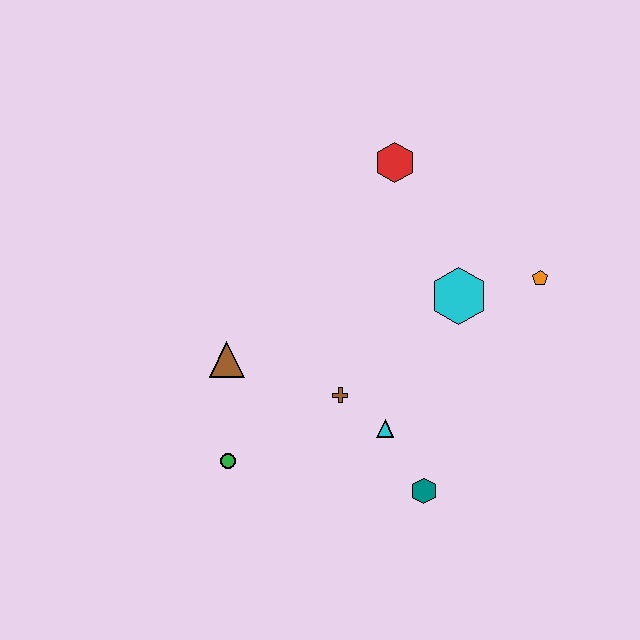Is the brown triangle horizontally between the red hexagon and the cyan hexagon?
No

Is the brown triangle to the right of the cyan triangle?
No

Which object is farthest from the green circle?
The orange pentagon is farthest from the green circle.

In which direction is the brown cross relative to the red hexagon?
The brown cross is below the red hexagon.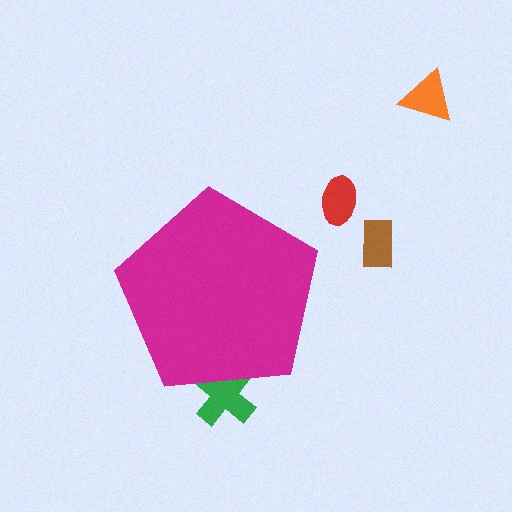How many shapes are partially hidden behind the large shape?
1 shape is partially hidden.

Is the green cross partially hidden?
Yes, the green cross is partially hidden behind the magenta pentagon.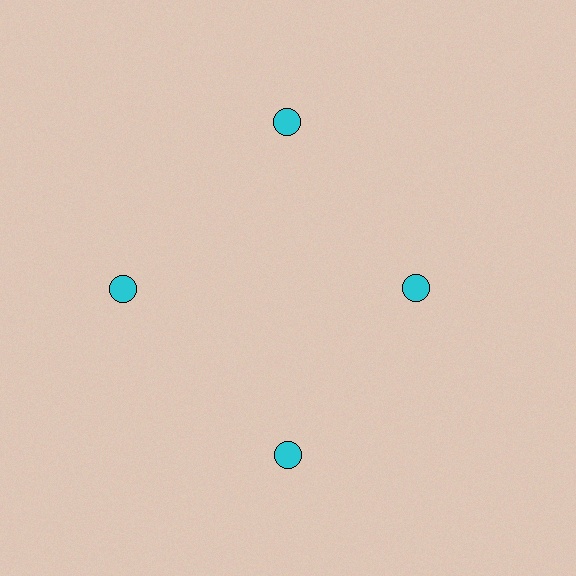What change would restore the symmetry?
The symmetry would be restored by moving it outward, back onto the ring so that all 4 circles sit at equal angles and equal distance from the center.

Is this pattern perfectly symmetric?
No. The 4 cyan circles are arranged in a ring, but one element near the 3 o'clock position is pulled inward toward the center, breaking the 4-fold rotational symmetry.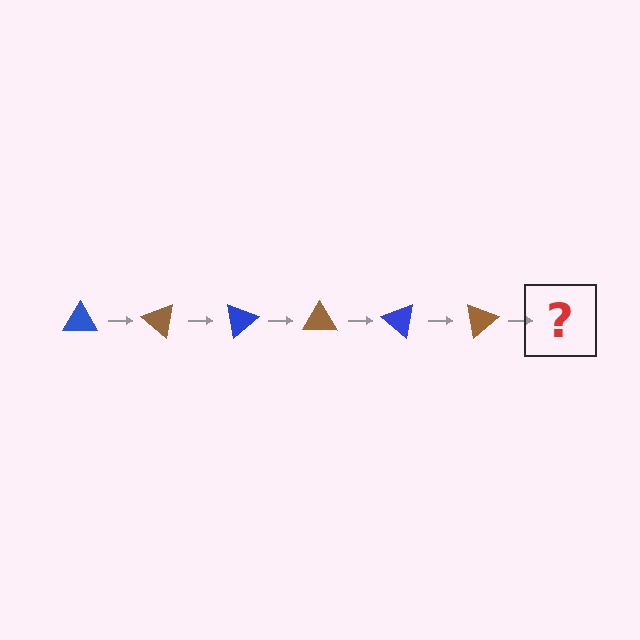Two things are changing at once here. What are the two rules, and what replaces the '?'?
The two rules are that it rotates 40 degrees each step and the color cycles through blue and brown. The '?' should be a blue triangle, rotated 240 degrees from the start.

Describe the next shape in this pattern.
It should be a blue triangle, rotated 240 degrees from the start.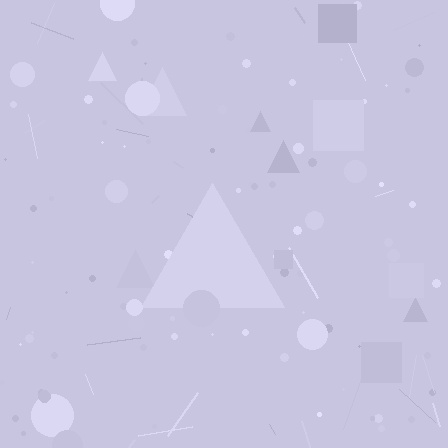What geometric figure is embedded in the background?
A triangle is embedded in the background.